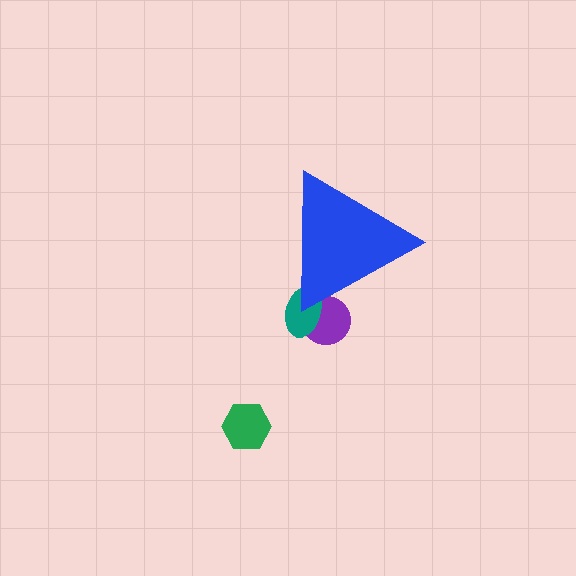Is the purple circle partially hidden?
Yes, the purple circle is partially hidden behind the blue triangle.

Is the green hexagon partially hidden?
No, the green hexagon is fully visible.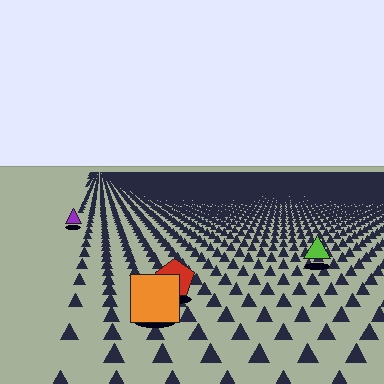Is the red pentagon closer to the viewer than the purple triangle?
Yes. The red pentagon is closer — you can tell from the texture gradient: the ground texture is coarser near it.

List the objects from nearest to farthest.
From nearest to farthest: the orange square, the red pentagon, the lime triangle, the purple triangle.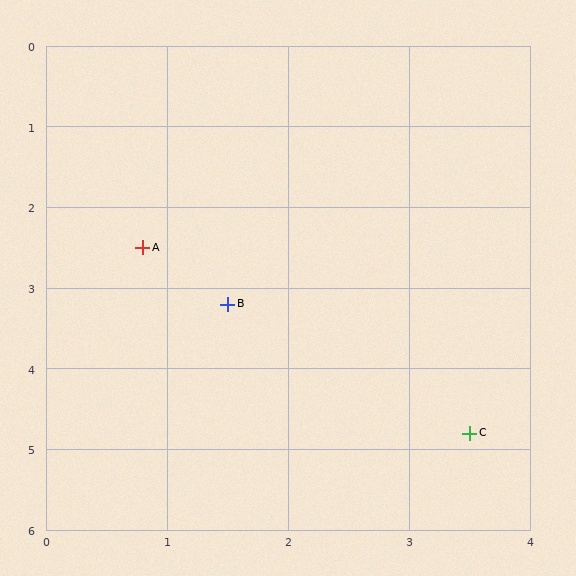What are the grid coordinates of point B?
Point B is at approximately (1.5, 3.2).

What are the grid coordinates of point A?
Point A is at approximately (0.8, 2.5).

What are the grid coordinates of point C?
Point C is at approximately (3.5, 4.8).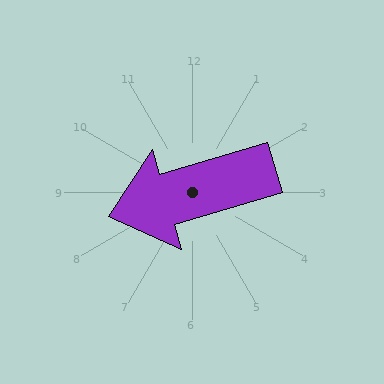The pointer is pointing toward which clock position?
Roughly 8 o'clock.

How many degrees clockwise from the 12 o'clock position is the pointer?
Approximately 254 degrees.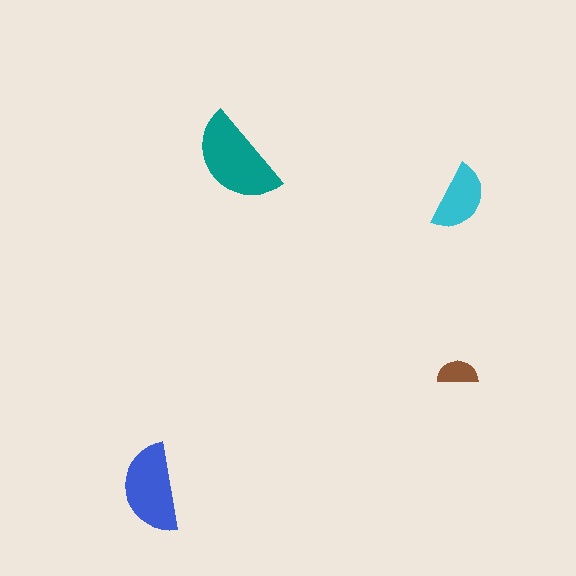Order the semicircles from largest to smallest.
the teal one, the blue one, the cyan one, the brown one.